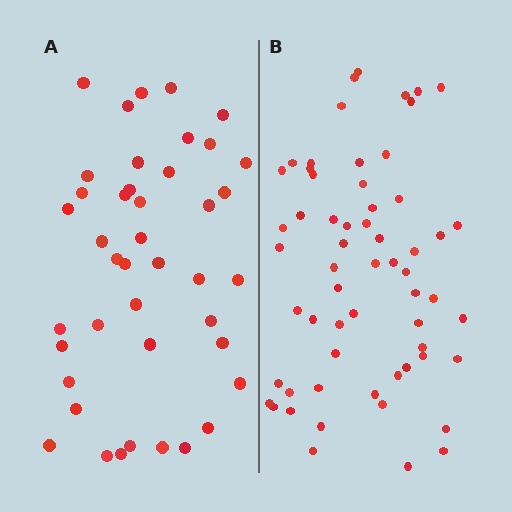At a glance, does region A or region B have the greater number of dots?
Region B (the right region) has more dots.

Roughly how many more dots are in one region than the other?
Region B has approximately 20 more dots than region A.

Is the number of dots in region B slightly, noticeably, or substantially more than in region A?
Region B has noticeably more, but not dramatically so. The ratio is roughly 1.4 to 1.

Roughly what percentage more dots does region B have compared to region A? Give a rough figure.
About 45% more.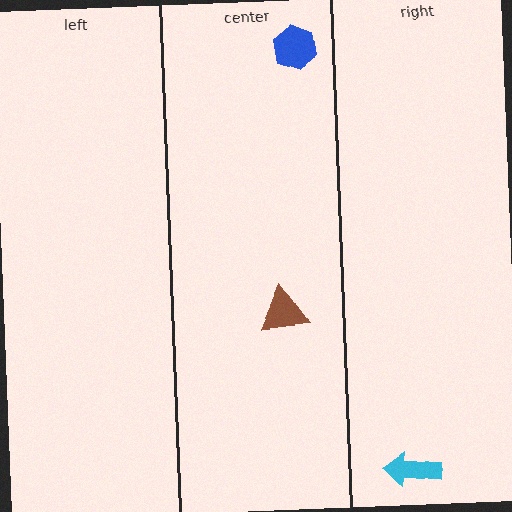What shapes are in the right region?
The cyan arrow.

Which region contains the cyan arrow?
The right region.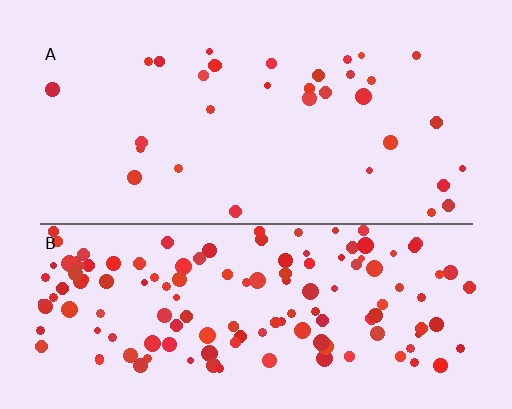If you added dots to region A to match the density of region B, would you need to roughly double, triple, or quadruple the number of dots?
Approximately quadruple.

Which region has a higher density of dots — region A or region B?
B (the bottom).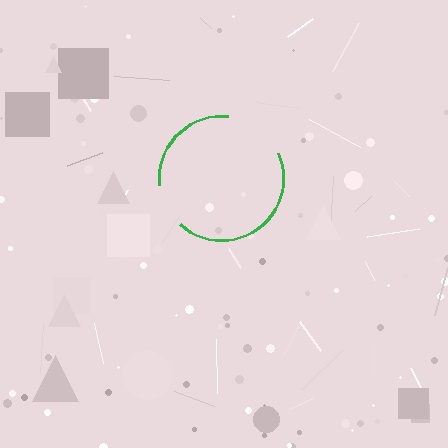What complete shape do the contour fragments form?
The contour fragments form a circle.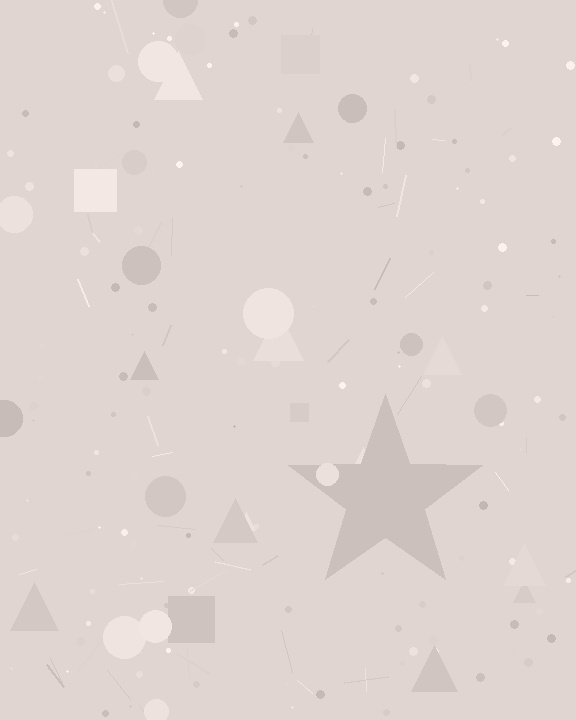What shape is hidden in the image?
A star is hidden in the image.